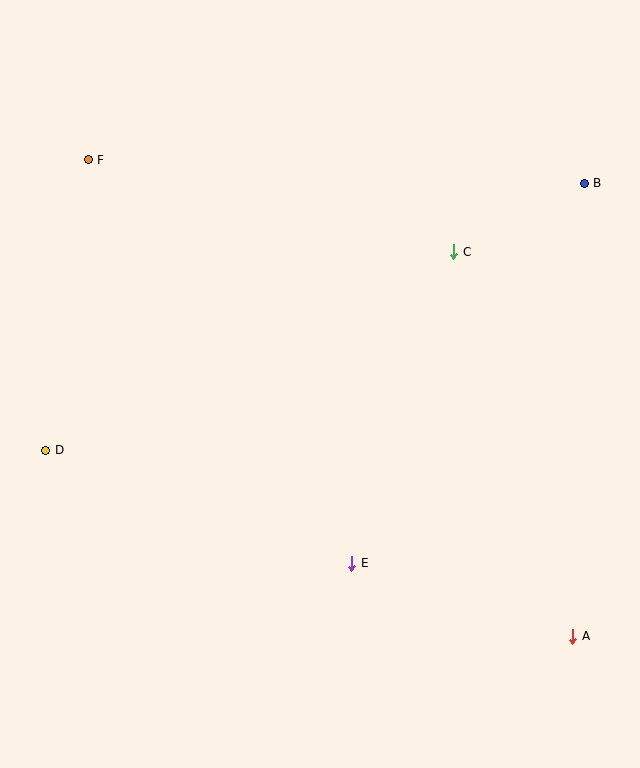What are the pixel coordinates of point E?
Point E is at (352, 563).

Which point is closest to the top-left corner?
Point F is closest to the top-left corner.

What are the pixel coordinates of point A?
Point A is at (573, 636).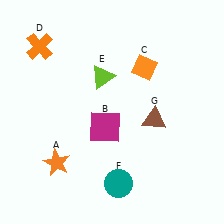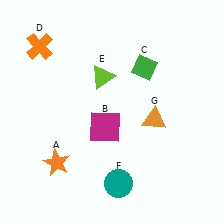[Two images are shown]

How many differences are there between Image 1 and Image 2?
There are 2 differences between the two images.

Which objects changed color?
C changed from orange to green. G changed from brown to orange.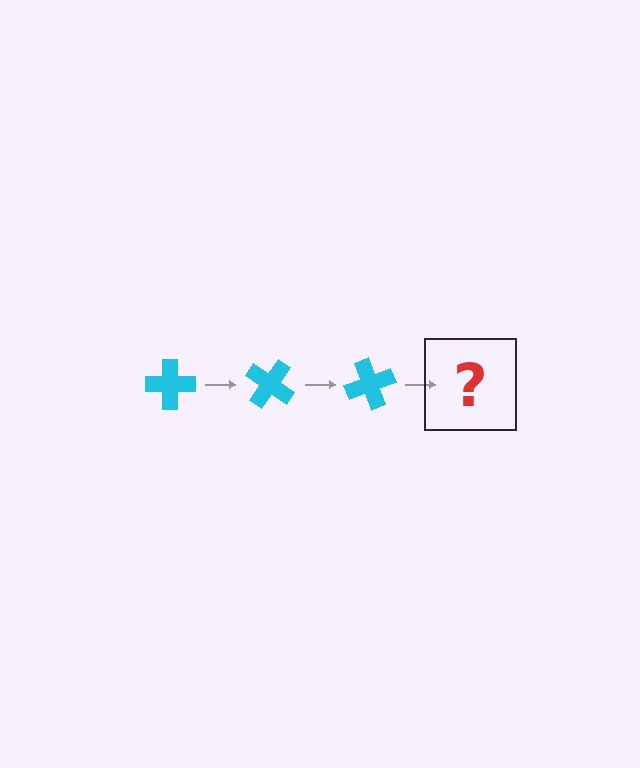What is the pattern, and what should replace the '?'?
The pattern is that the cross rotates 35 degrees each step. The '?' should be a cyan cross rotated 105 degrees.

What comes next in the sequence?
The next element should be a cyan cross rotated 105 degrees.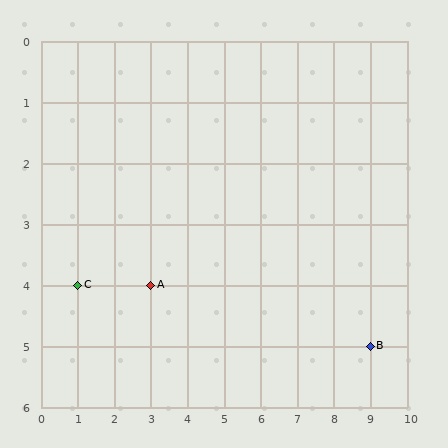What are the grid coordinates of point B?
Point B is at grid coordinates (9, 5).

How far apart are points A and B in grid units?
Points A and B are 6 columns and 1 row apart (about 6.1 grid units diagonally).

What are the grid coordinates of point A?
Point A is at grid coordinates (3, 4).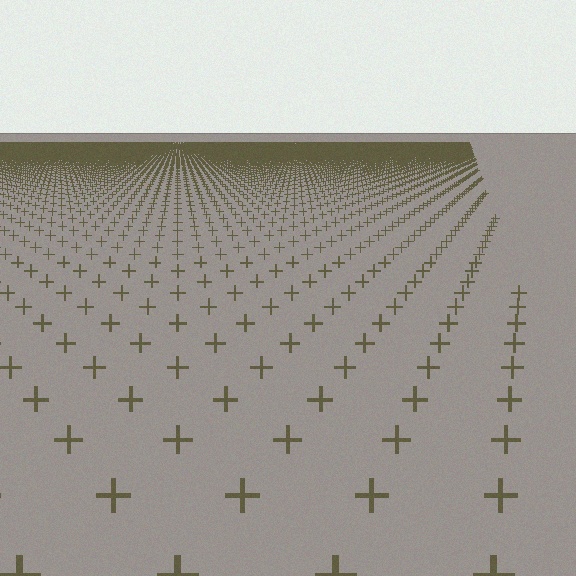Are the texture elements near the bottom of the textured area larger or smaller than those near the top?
Larger. Near the bottom, elements are closer to the viewer and appear at a bigger on-screen size.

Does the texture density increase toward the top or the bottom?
Density increases toward the top.